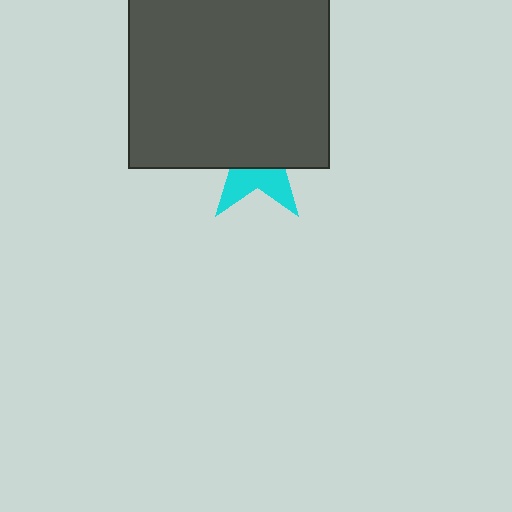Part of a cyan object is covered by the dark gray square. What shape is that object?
It is a star.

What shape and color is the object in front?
The object in front is a dark gray square.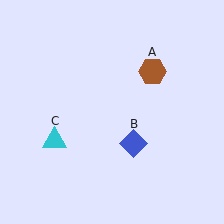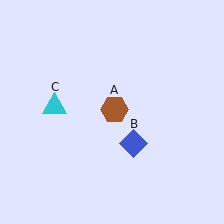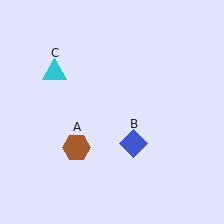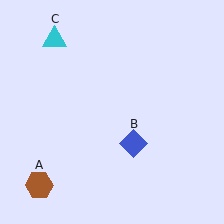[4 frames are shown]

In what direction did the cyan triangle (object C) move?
The cyan triangle (object C) moved up.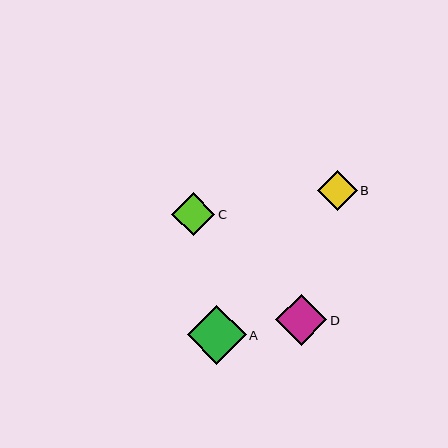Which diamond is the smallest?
Diamond B is the smallest with a size of approximately 40 pixels.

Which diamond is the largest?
Diamond A is the largest with a size of approximately 58 pixels.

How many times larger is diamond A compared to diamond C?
Diamond A is approximately 1.3 times the size of diamond C.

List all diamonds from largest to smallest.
From largest to smallest: A, D, C, B.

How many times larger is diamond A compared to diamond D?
Diamond A is approximately 1.1 times the size of diamond D.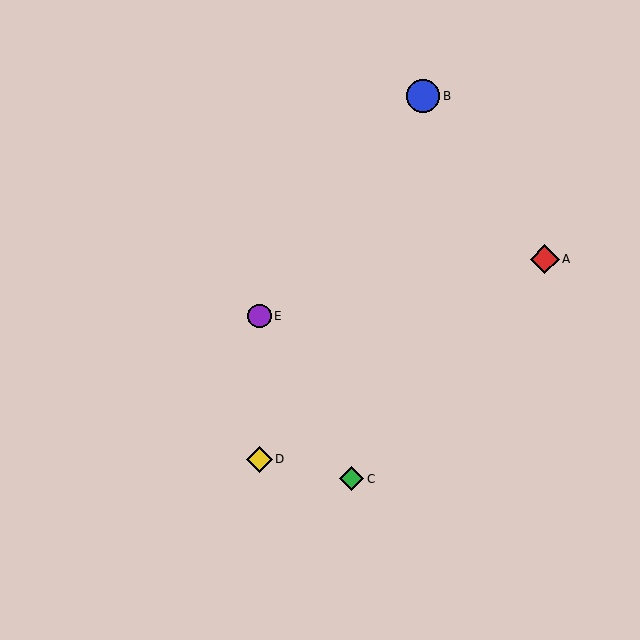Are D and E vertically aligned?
Yes, both are at x≈260.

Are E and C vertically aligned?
No, E is at x≈260 and C is at x≈352.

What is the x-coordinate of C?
Object C is at x≈352.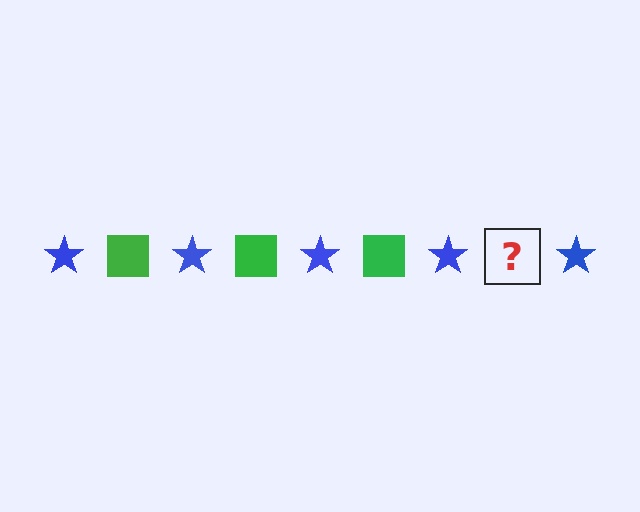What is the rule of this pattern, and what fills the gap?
The rule is that the pattern alternates between blue star and green square. The gap should be filled with a green square.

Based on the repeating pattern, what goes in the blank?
The blank should be a green square.